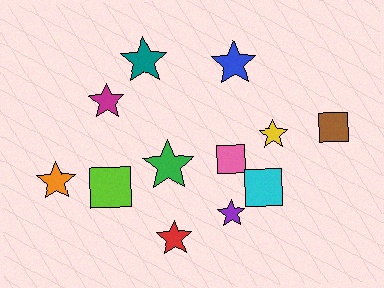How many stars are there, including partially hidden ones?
There are 8 stars.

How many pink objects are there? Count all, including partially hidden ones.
There is 1 pink object.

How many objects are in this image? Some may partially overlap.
There are 12 objects.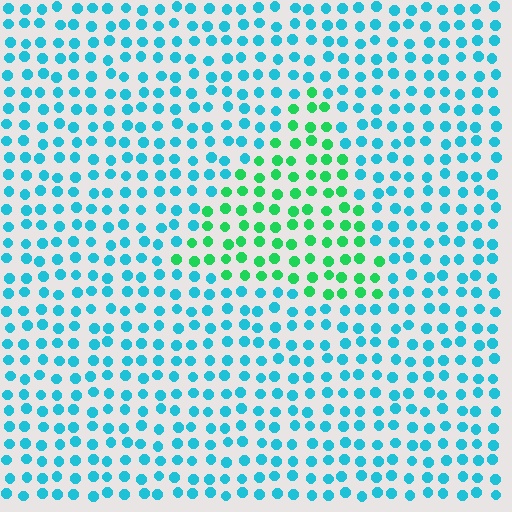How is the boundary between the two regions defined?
The boundary is defined purely by a slight shift in hue (about 48 degrees). Spacing, size, and orientation are identical on both sides.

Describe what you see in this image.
The image is filled with small cyan elements in a uniform arrangement. A triangle-shaped region is visible where the elements are tinted to a slightly different hue, forming a subtle color boundary.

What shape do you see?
I see a triangle.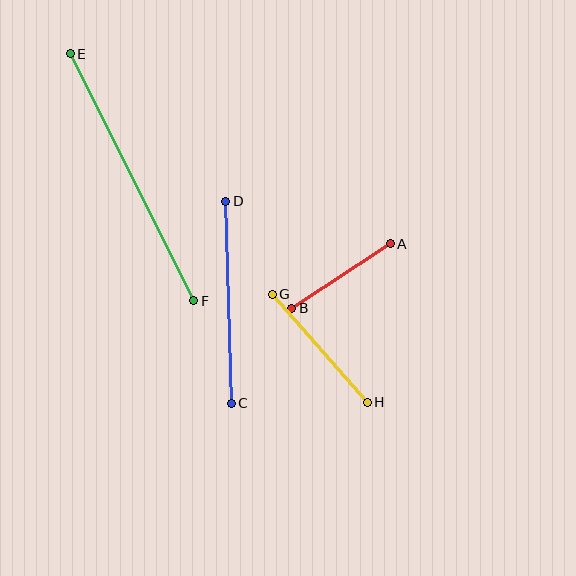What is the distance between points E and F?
The distance is approximately 276 pixels.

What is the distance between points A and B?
The distance is approximately 118 pixels.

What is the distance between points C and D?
The distance is approximately 202 pixels.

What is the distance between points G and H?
The distance is approximately 144 pixels.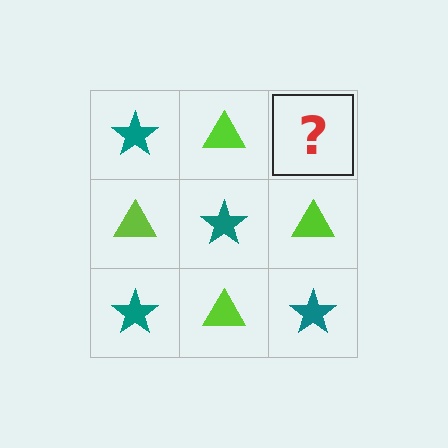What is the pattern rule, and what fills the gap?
The rule is that it alternates teal star and lime triangle in a checkerboard pattern. The gap should be filled with a teal star.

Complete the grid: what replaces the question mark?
The question mark should be replaced with a teal star.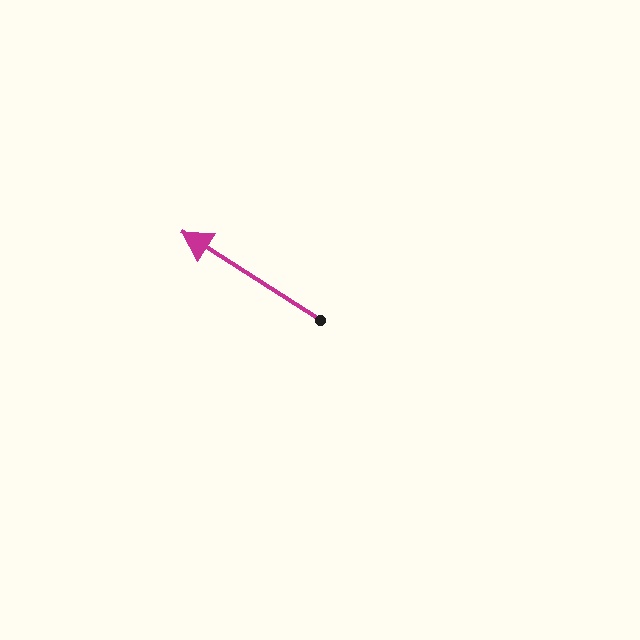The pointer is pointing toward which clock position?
Roughly 10 o'clock.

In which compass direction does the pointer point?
Northwest.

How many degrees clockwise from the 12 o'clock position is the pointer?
Approximately 303 degrees.